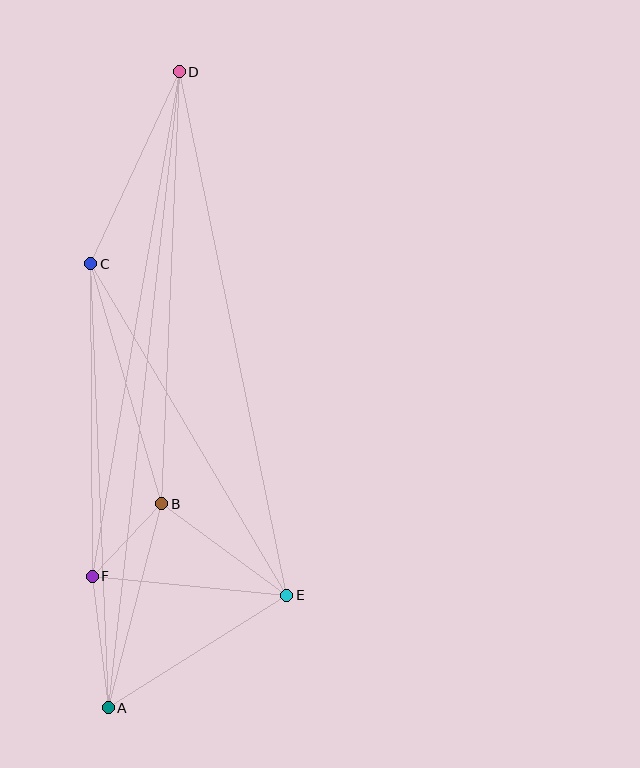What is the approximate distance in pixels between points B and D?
The distance between B and D is approximately 432 pixels.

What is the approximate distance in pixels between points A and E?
The distance between A and E is approximately 211 pixels.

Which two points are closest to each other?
Points B and F are closest to each other.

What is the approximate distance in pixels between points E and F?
The distance between E and F is approximately 195 pixels.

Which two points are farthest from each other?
Points A and D are farthest from each other.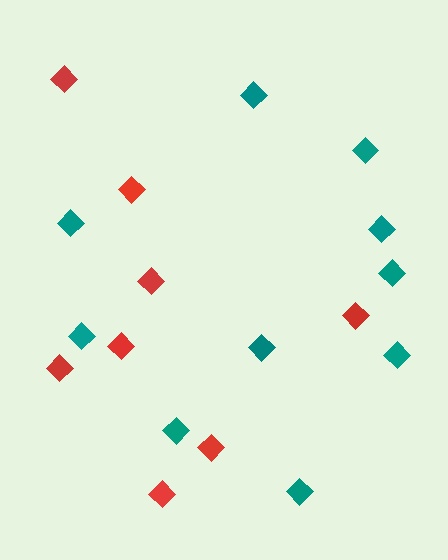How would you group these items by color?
There are 2 groups: one group of teal diamonds (10) and one group of red diamonds (8).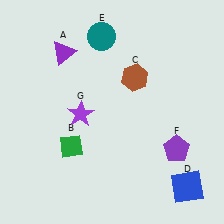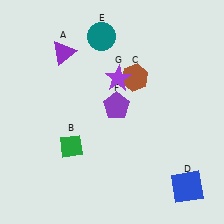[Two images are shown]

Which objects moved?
The objects that moved are: the purple pentagon (F), the purple star (G).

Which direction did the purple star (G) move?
The purple star (G) moved right.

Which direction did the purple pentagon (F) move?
The purple pentagon (F) moved left.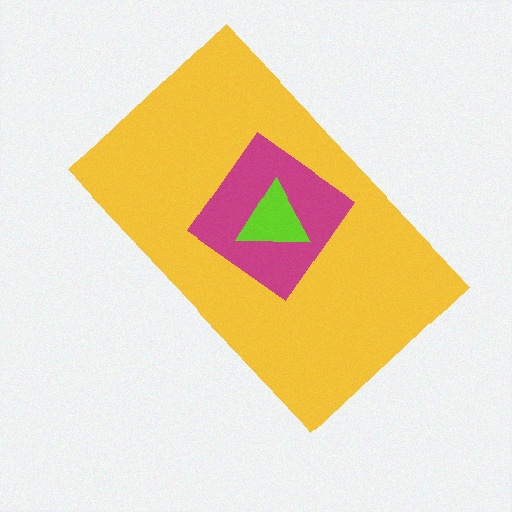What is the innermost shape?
The lime triangle.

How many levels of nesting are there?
3.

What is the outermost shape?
The yellow rectangle.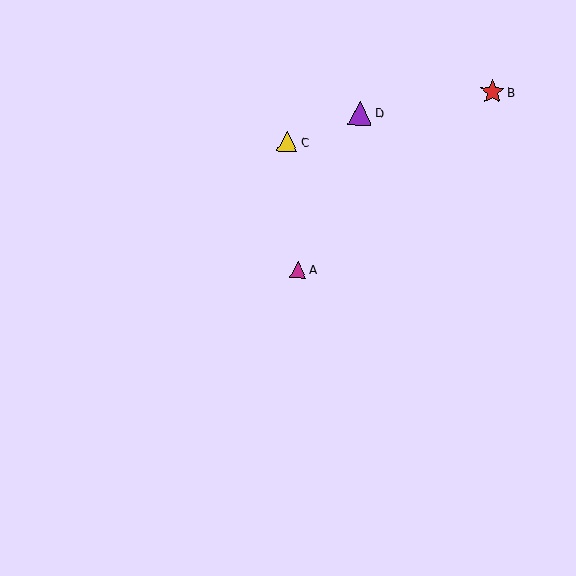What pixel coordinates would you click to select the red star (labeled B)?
Click at (492, 92) to select the red star B.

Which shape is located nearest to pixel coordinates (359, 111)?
The purple triangle (labeled D) at (360, 113) is nearest to that location.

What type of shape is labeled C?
Shape C is a yellow triangle.